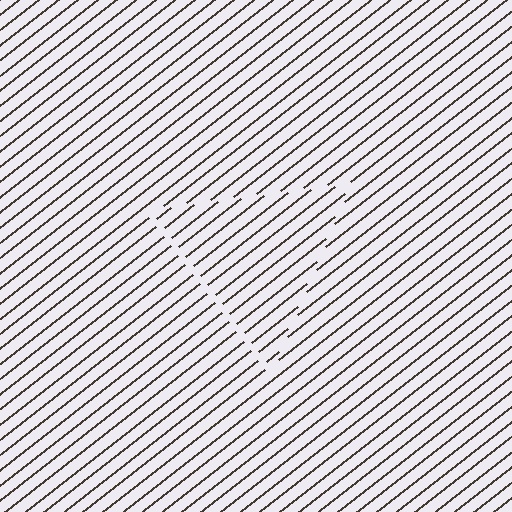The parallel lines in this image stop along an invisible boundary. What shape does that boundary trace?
An illusory triangle. The interior of the shape contains the same grating, shifted by half a period — the contour is defined by the phase discontinuity where line-ends from the inner and outer gratings abut.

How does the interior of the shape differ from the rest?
The interior of the shape contains the same grating, shifted by half a period — the contour is defined by the phase discontinuity where line-ends from the inner and outer gratings abut.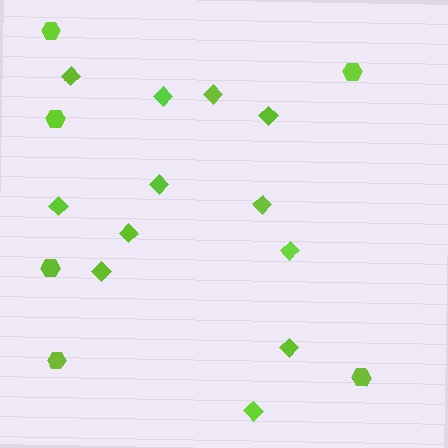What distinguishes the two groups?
There are 2 groups: one group of hexagons (6) and one group of diamonds (12).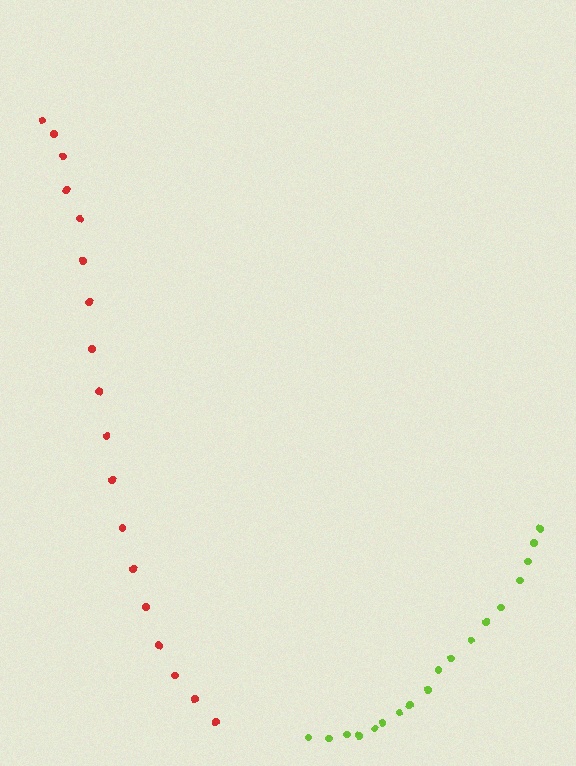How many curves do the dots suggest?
There are 2 distinct paths.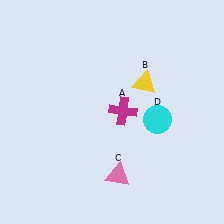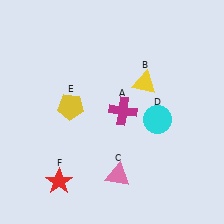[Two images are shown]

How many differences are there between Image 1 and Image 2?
There are 2 differences between the two images.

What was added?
A yellow pentagon (E), a red star (F) were added in Image 2.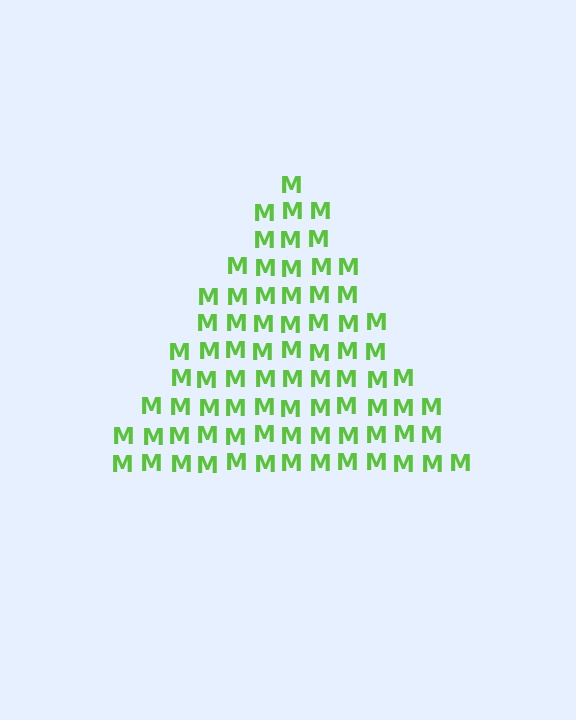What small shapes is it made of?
It is made of small letter M's.